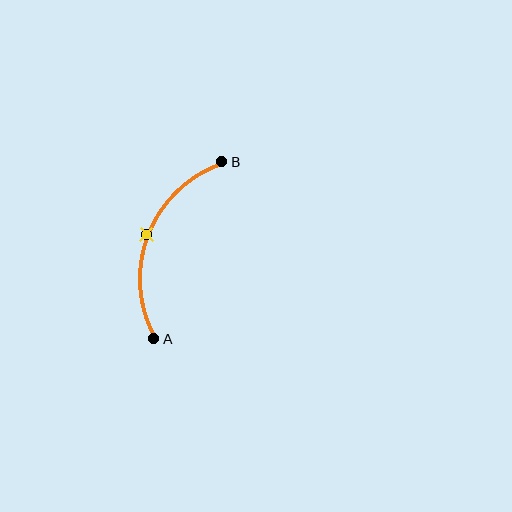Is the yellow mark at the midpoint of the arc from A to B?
Yes. The yellow mark lies on the arc at equal arc-length from both A and B — it is the arc midpoint.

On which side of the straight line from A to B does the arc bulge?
The arc bulges to the left of the straight line connecting A and B.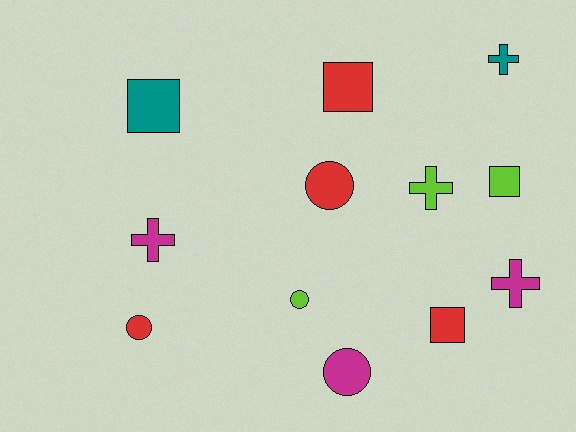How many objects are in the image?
There are 12 objects.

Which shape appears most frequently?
Cross, with 4 objects.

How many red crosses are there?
There are no red crosses.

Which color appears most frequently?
Red, with 4 objects.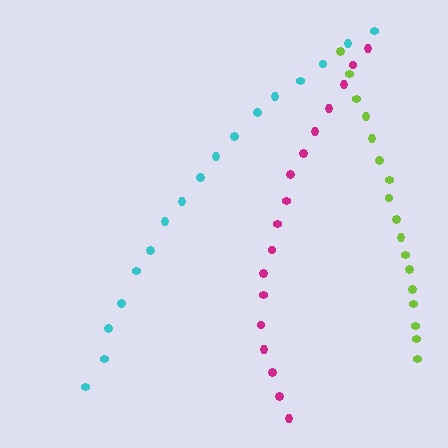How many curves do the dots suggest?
There are 3 distinct paths.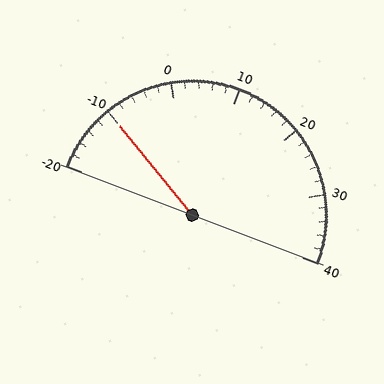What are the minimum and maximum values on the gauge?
The gauge ranges from -20 to 40.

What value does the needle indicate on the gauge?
The needle indicates approximately -10.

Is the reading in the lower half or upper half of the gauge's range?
The reading is in the lower half of the range (-20 to 40).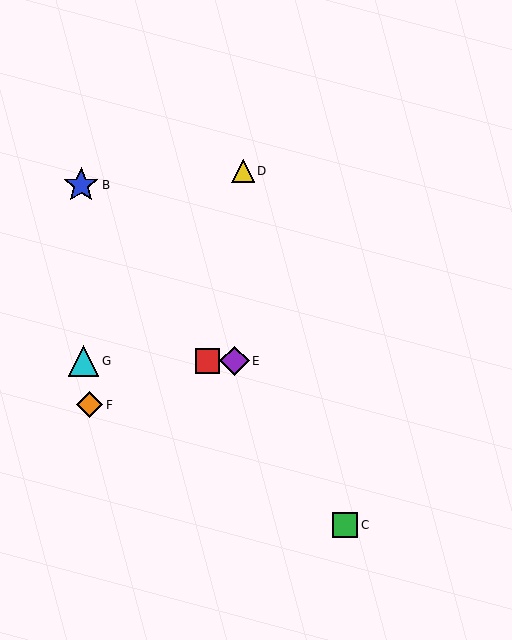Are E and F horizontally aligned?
No, E is at y≈361 and F is at y≈405.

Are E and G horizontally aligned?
Yes, both are at y≈361.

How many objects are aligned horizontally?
3 objects (A, E, G) are aligned horizontally.